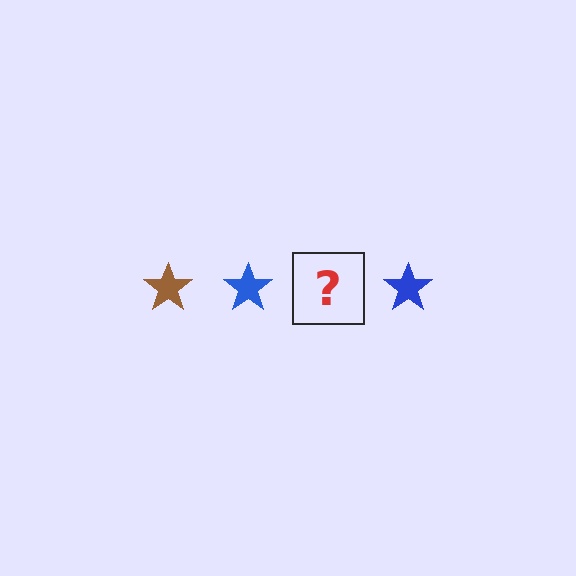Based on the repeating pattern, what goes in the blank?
The blank should be a brown star.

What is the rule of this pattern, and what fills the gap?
The rule is that the pattern cycles through brown, blue stars. The gap should be filled with a brown star.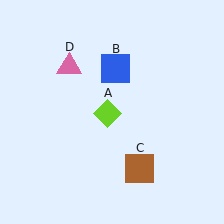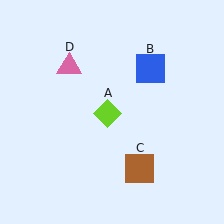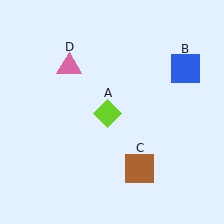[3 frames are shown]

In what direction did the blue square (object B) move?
The blue square (object B) moved right.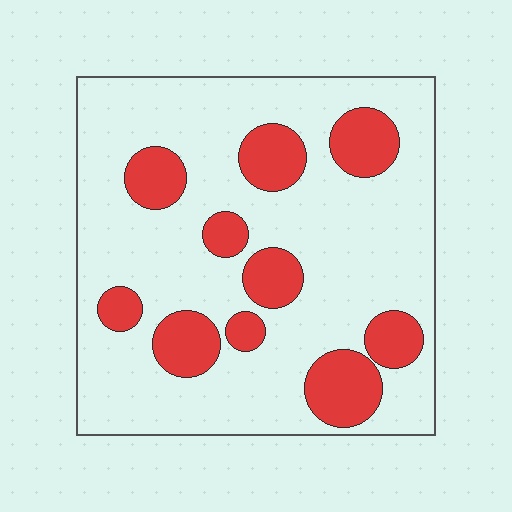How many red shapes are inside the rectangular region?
10.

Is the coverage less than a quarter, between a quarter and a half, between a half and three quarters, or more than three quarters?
Less than a quarter.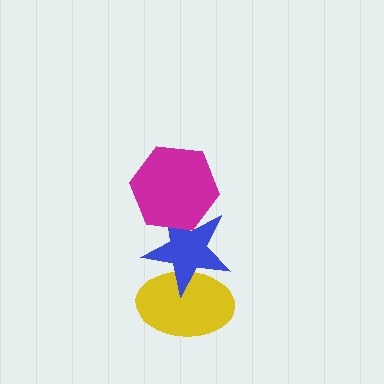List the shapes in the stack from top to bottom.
From top to bottom: the magenta hexagon, the blue star, the yellow ellipse.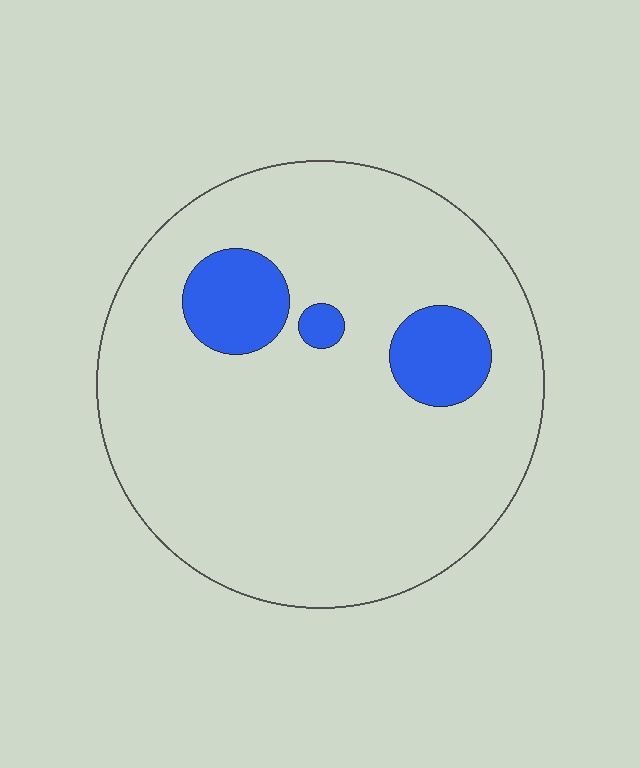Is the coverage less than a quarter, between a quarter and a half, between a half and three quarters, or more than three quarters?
Less than a quarter.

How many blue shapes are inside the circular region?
3.